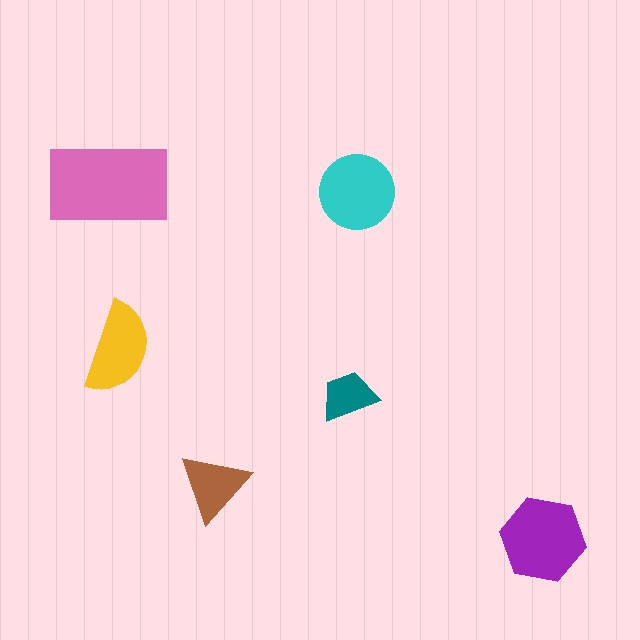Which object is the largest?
The pink rectangle.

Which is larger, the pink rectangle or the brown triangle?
The pink rectangle.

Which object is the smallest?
The teal trapezoid.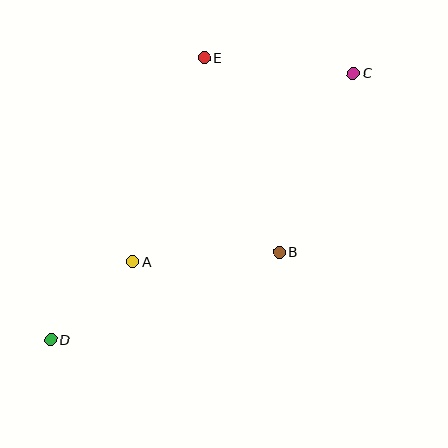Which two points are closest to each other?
Points A and D are closest to each other.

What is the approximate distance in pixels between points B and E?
The distance between B and E is approximately 208 pixels.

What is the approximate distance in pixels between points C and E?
The distance between C and E is approximately 149 pixels.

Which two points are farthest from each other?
Points C and D are farthest from each other.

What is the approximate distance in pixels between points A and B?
The distance between A and B is approximately 147 pixels.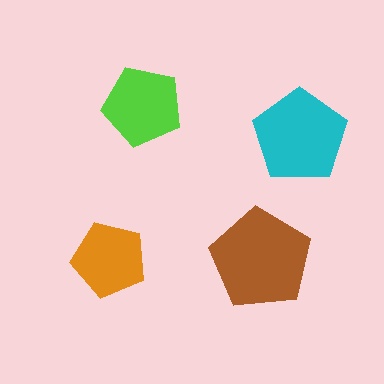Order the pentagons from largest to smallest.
the brown one, the cyan one, the lime one, the orange one.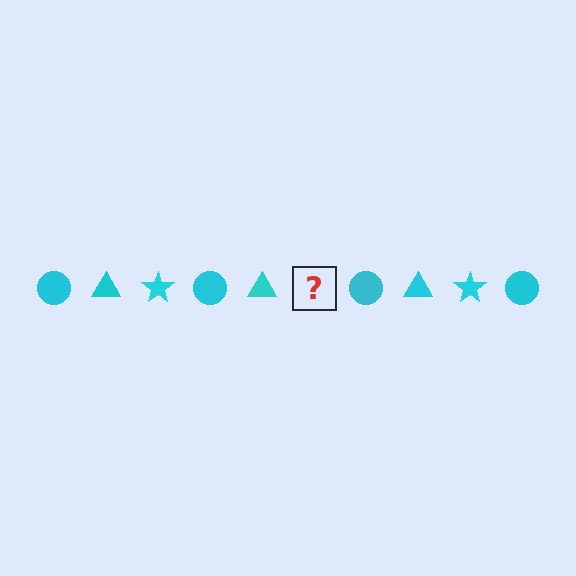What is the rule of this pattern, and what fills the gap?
The rule is that the pattern cycles through circle, triangle, star shapes in cyan. The gap should be filled with a cyan star.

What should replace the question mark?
The question mark should be replaced with a cyan star.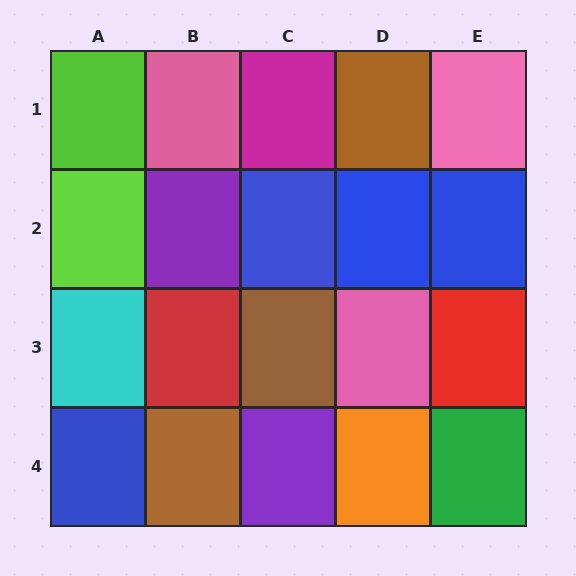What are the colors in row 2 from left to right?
Lime, purple, blue, blue, blue.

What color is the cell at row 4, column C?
Purple.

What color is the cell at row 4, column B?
Brown.